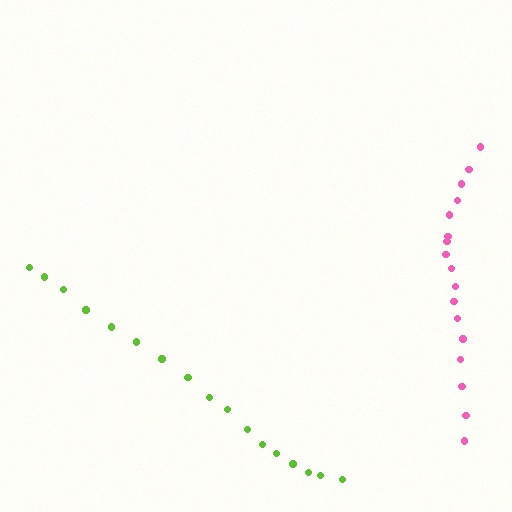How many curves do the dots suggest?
There are 2 distinct paths.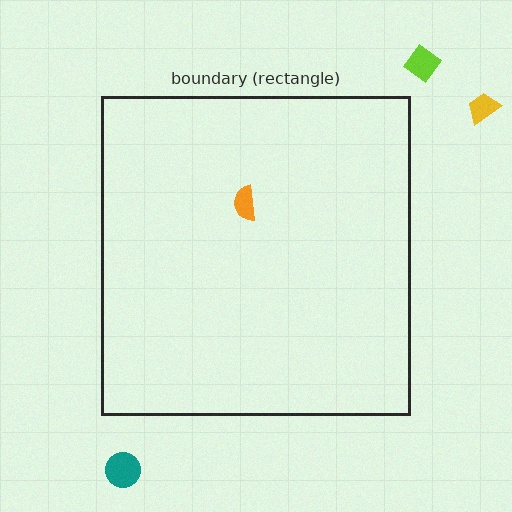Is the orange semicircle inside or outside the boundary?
Inside.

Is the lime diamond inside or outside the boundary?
Outside.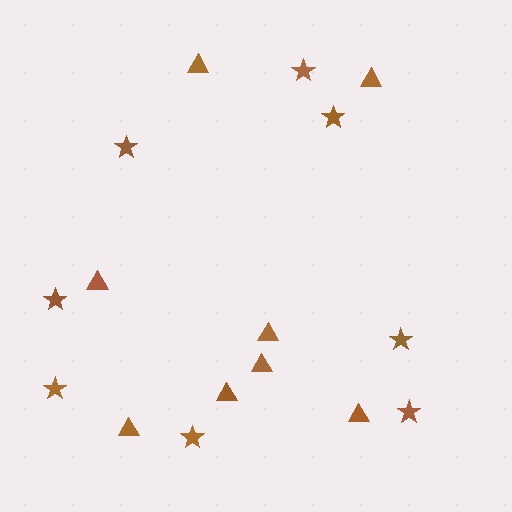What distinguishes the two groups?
There are 2 groups: one group of stars (8) and one group of triangles (8).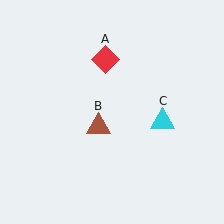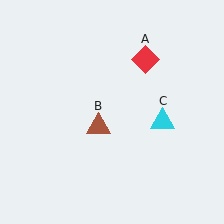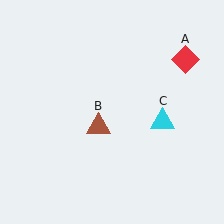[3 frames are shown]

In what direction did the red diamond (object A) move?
The red diamond (object A) moved right.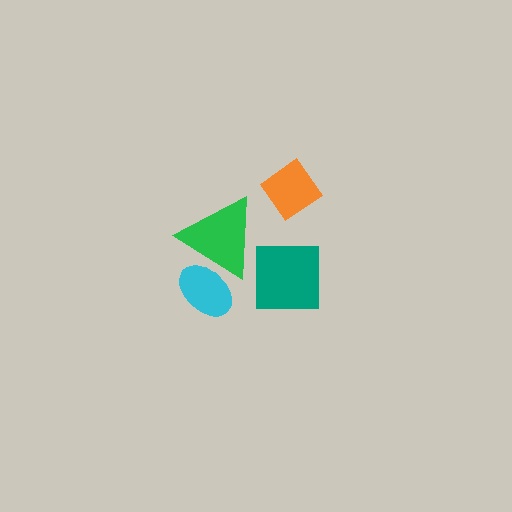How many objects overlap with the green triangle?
1 object overlaps with the green triangle.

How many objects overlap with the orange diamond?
0 objects overlap with the orange diamond.